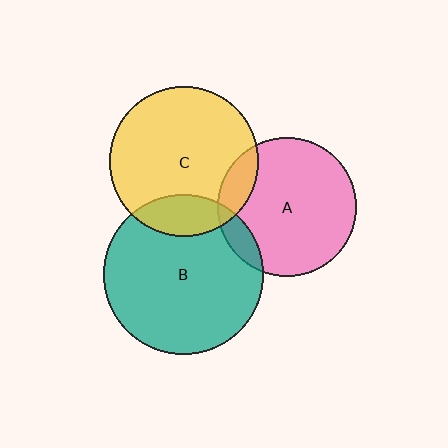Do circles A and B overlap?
Yes.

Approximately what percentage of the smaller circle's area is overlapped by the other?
Approximately 10%.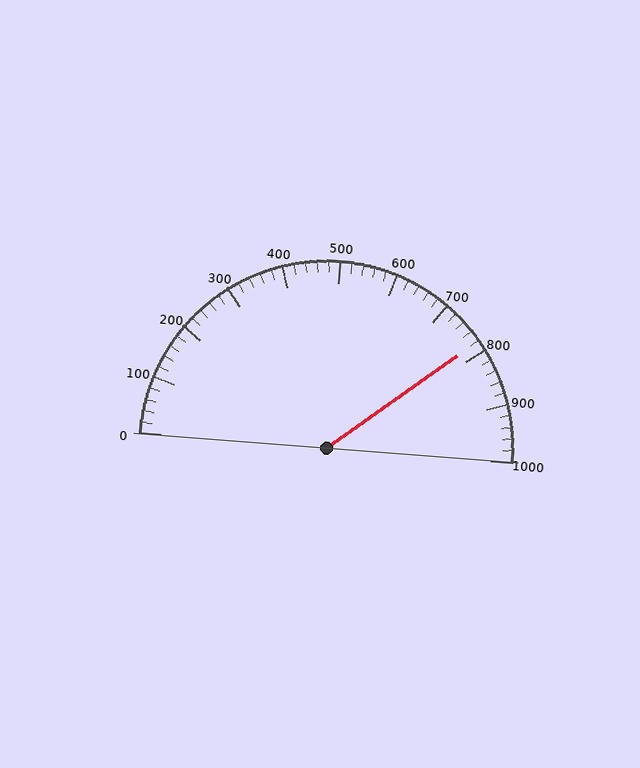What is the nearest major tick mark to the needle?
The nearest major tick mark is 800.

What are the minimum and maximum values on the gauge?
The gauge ranges from 0 to 1000.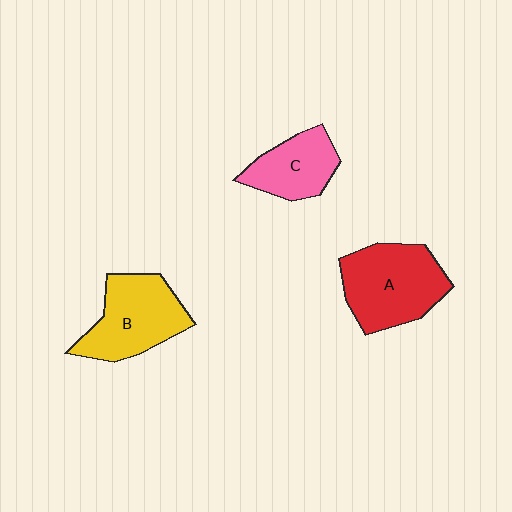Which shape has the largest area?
Shape A (red).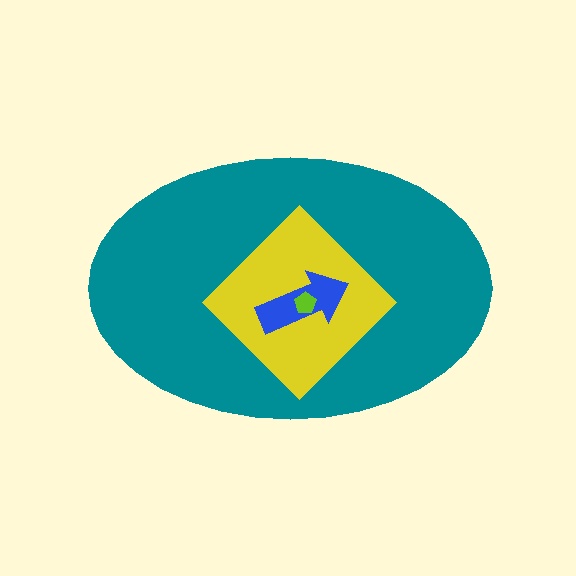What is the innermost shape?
The lime pentagon.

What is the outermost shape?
The teal ellipse.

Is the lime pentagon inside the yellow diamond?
Yes.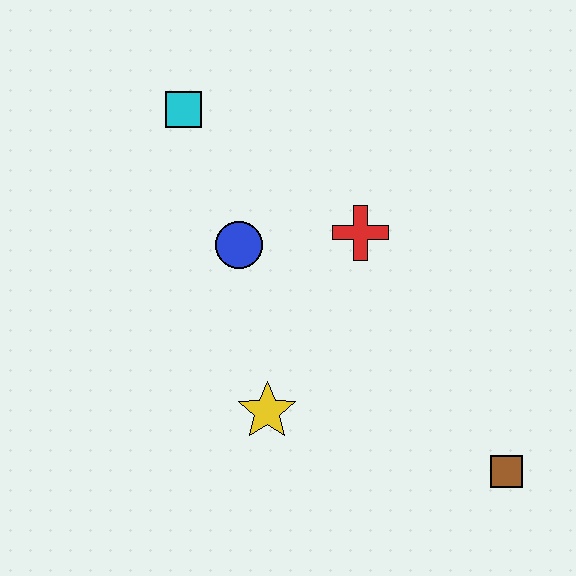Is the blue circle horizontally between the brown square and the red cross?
No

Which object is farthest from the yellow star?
The cyan square is farthest from the yellow star.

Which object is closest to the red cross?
The blue circle is closest to the red cross.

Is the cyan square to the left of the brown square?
Yes